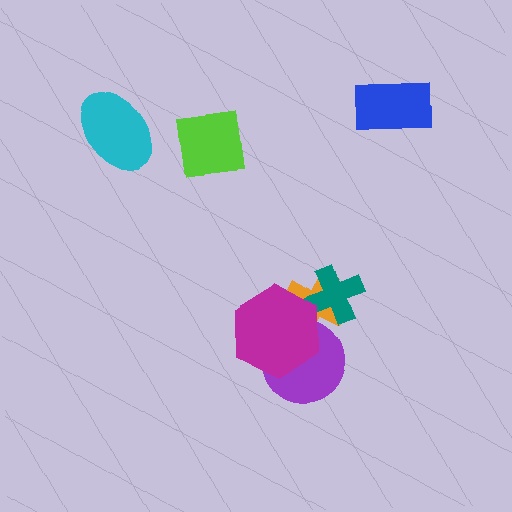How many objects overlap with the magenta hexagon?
2 objects overlap with the magenta hexagon.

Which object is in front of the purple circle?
The magenta hexagon is in front of the purple circle.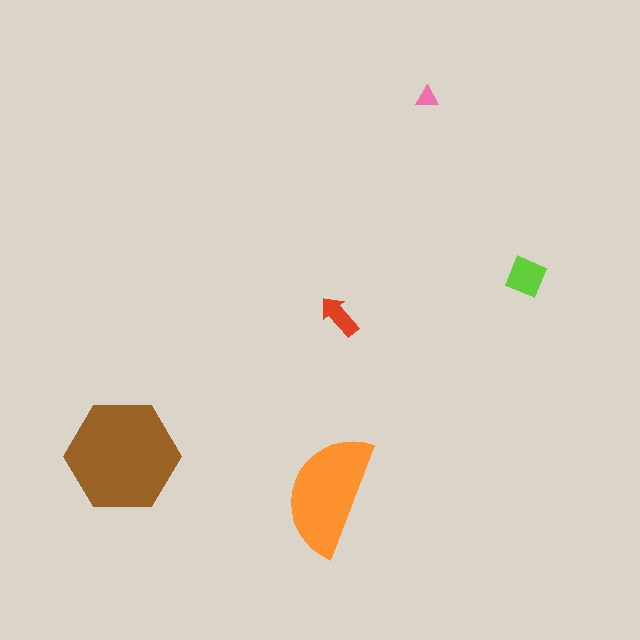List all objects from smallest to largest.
The pink triangle, the red arrow, the lime square, the orange semicircle, the brown hexagon.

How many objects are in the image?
There are 5 objects in the image.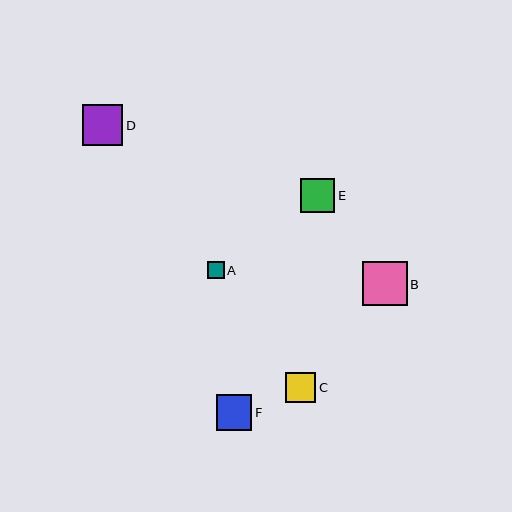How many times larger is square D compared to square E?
Square D is approximately 1.2 times the size of square E.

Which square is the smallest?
Square A is the smallest with a size of approximately 17 pixels.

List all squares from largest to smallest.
From largest to smallest: B, D, F, E, C, A.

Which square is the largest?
Square B is the largest with a size of approximately 44 pixels.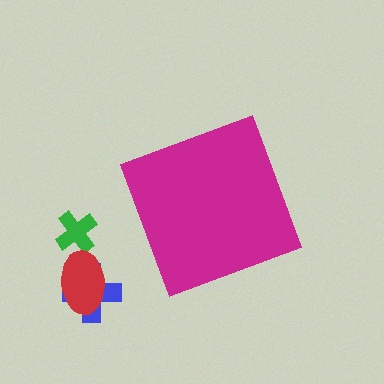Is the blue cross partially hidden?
No, the blue cross is fully visible.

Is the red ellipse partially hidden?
No, the red ellipse is fully visible.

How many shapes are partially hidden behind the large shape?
0 shapes are partially hidden.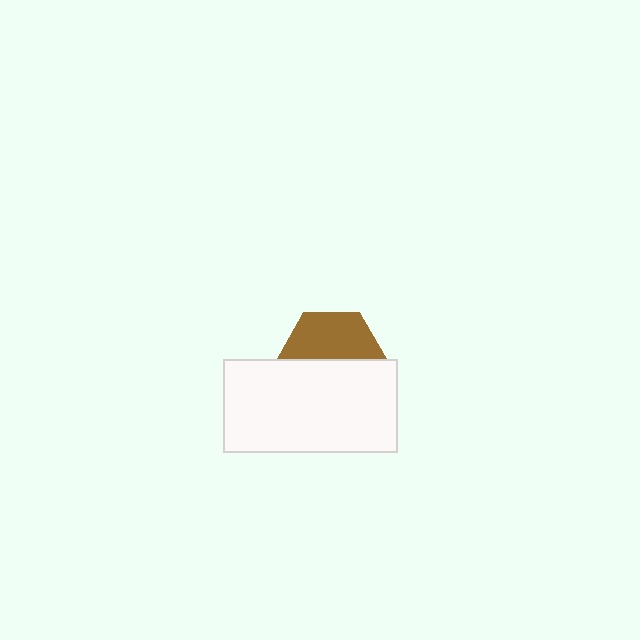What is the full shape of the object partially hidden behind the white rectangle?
The partially hidden object is a brown hexagon.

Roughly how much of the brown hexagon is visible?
About half of it is visible (roughly 49%).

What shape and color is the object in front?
The object in front is a white rectangle.